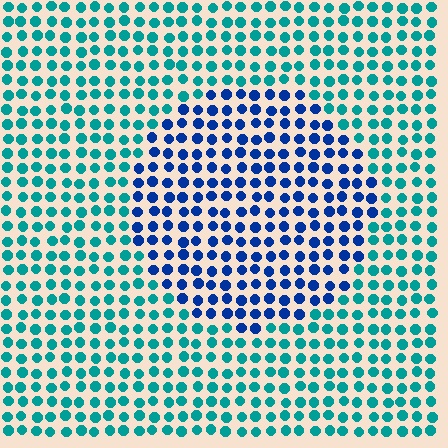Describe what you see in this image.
The image is filled with small teal elements in a uniform arrangement. A circle-shaped region is visible where the elements are tinted to a slightly different hue, forming a subtle color boundary.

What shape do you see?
I see a circle.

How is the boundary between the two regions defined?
The boundary is defined purely by a slight shift in hue (about 44 degrees). Spacing, size, and orientation are identical on both sides.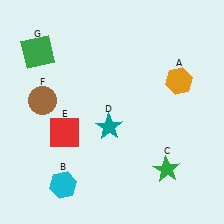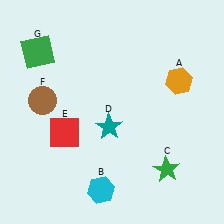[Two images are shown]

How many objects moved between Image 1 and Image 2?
1 object moved between the two images.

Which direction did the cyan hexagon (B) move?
The cyan hexagon (B) moved right.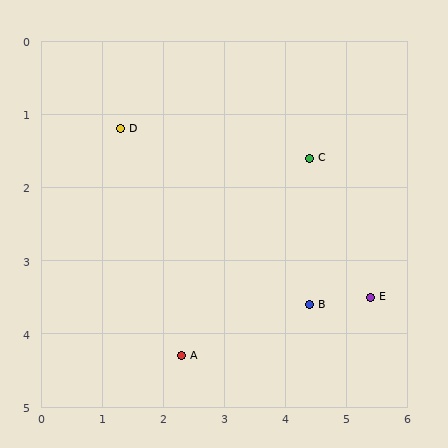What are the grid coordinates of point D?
Point D is at approximately (1.3, 1.2).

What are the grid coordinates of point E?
Point E is at approximately (5.4, 3.5).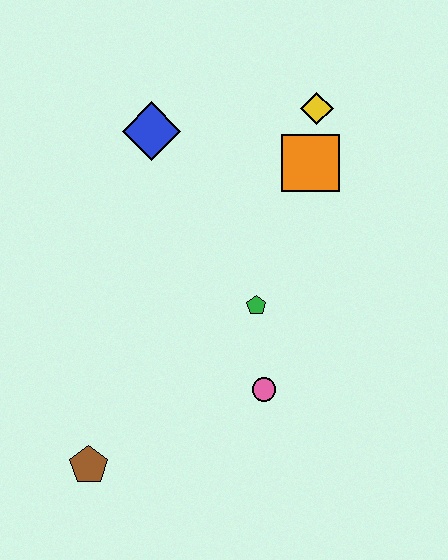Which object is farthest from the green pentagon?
The brown pentagon is farthest from the green pentagon.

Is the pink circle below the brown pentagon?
No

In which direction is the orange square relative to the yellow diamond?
The orange square is below the yellow diamond.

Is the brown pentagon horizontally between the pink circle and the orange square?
No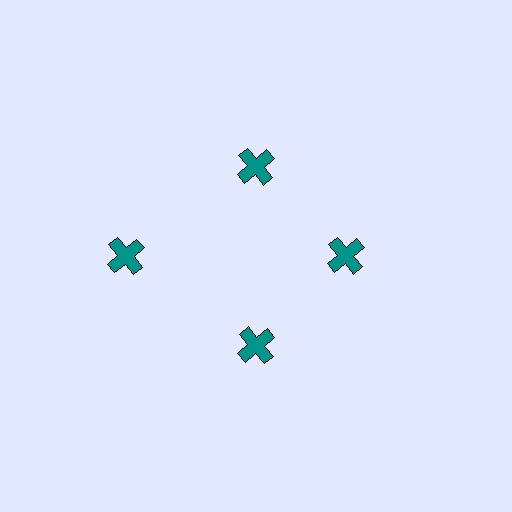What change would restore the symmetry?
The symmetry would be restored by moving it inward, back onto the ring so that all 4 crosses sit at equal angles and equal distance from the center.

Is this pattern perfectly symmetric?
No. The 4 teal crosses are arranged in a ring, but one element near the 9 o'clock position is pushed outward from the center, breaking the 4-fold rotational symmetry.